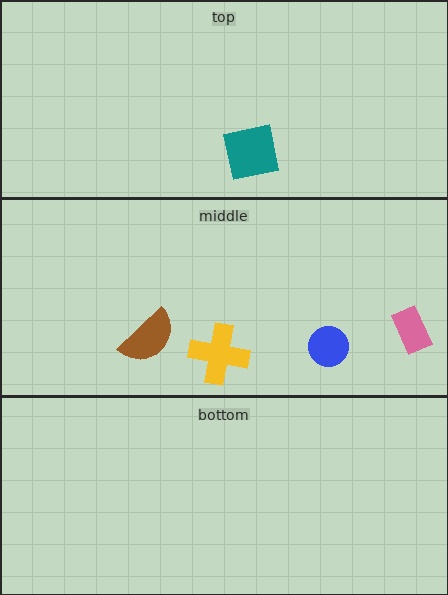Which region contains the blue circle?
The middle region.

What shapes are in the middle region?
The pink rectangle, the brown semicircle, the blue circle, the yellow cross.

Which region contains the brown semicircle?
The middle region.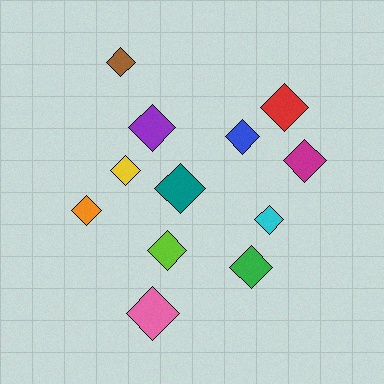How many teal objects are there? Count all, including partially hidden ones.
There is 1 teal object.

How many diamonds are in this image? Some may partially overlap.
There are 12 diamonds.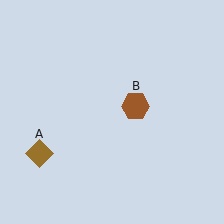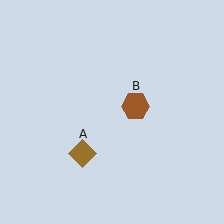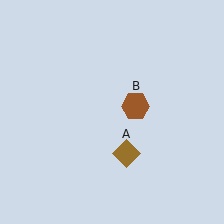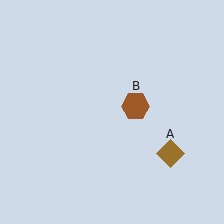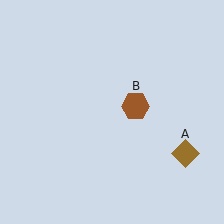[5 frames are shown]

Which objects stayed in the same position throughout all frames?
Brown hexagon (object B) remained stationary.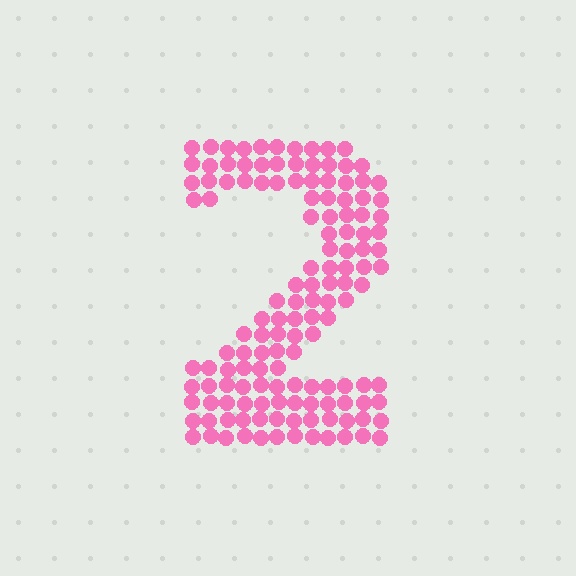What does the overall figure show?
The overall figure shows the digit 2.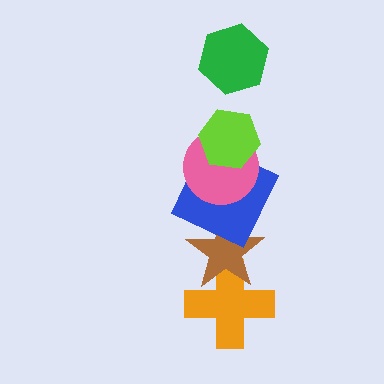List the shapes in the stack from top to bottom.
From top to bottom: the green hexagon, the lime hexagon, the pink circle, the blue square, the brown star, the orange cross.